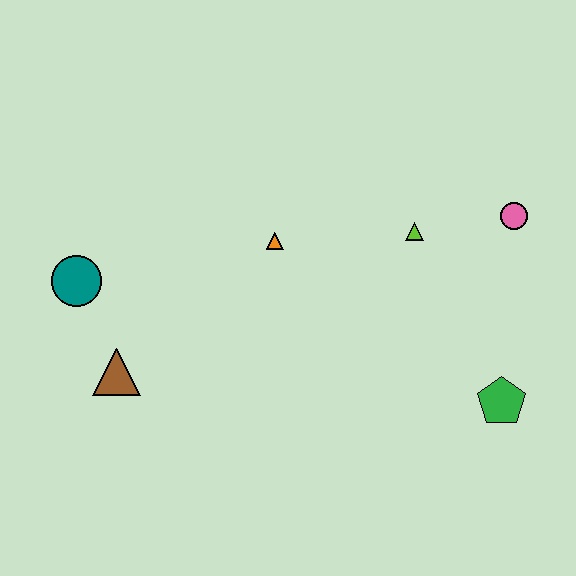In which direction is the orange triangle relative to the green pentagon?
The orange triangle is to the left of the green pentagon.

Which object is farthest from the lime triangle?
The teal circle is farthest from the lime triangle.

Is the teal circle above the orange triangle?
No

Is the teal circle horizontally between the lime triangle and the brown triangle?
No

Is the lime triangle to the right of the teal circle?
Yes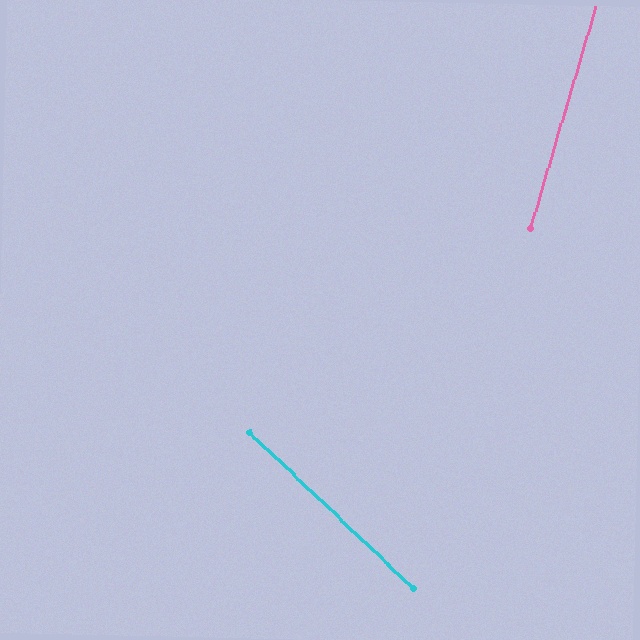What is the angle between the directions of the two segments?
Approximately 63 degrees.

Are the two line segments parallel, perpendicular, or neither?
Neither parallel nor perpendicular — they differ by about 63°.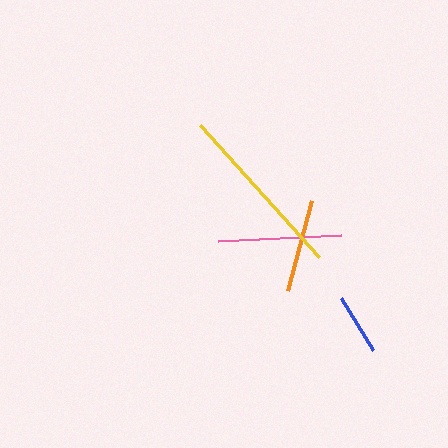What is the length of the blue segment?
The blue segment is approximately 61 pixels long.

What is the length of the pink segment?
The pink segment is approximately 123 pixels long.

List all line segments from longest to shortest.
From longest to shortest: yellow, pink, orange, blue.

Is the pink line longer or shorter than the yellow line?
The yellow line is longer than the pink line.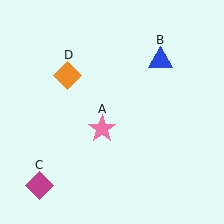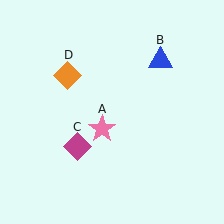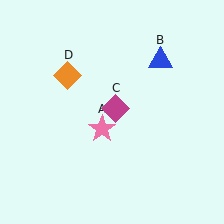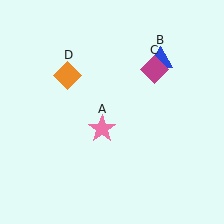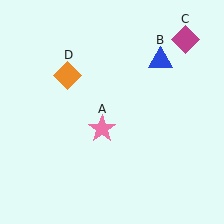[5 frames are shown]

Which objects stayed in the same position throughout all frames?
Pink star (object A) and blue triangle (object B) and orange diamond (object D) remained stationary.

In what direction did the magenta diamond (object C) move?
The magenta diamond (object C) moved up and to the right.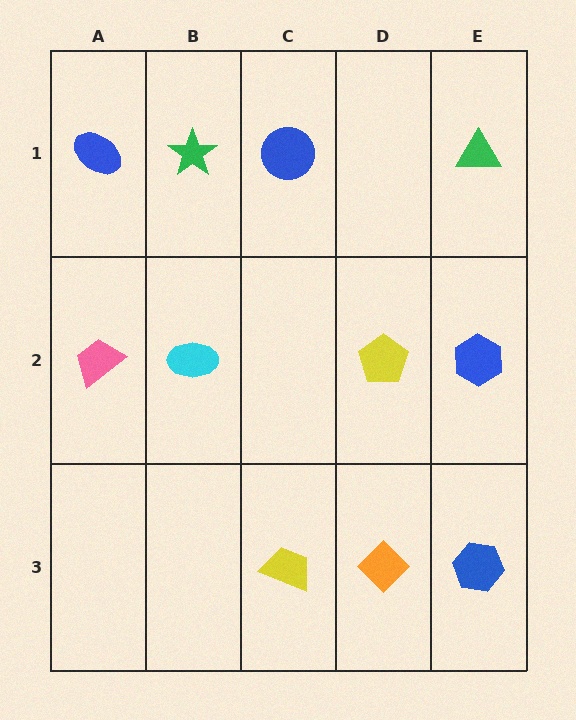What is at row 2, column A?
A pink trapezoid.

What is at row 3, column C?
A yellow trapezoid.